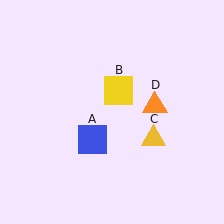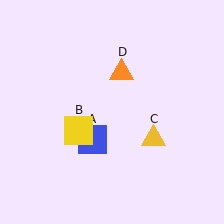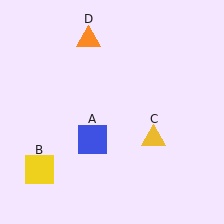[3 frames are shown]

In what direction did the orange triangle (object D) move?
The orange triangle (object D) moved up and to the left.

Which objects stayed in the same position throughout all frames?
Blue square (object A) and yellow triangle (object C) remained stationary.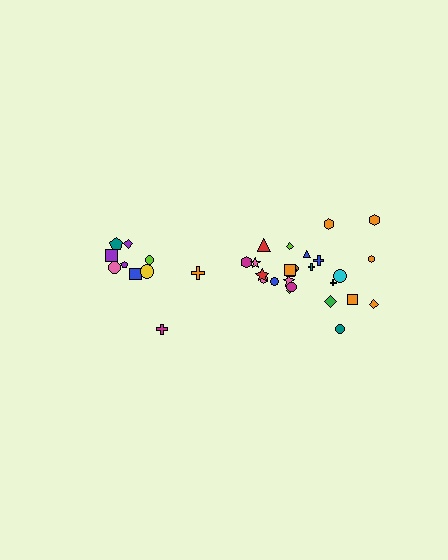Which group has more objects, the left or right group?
The right group.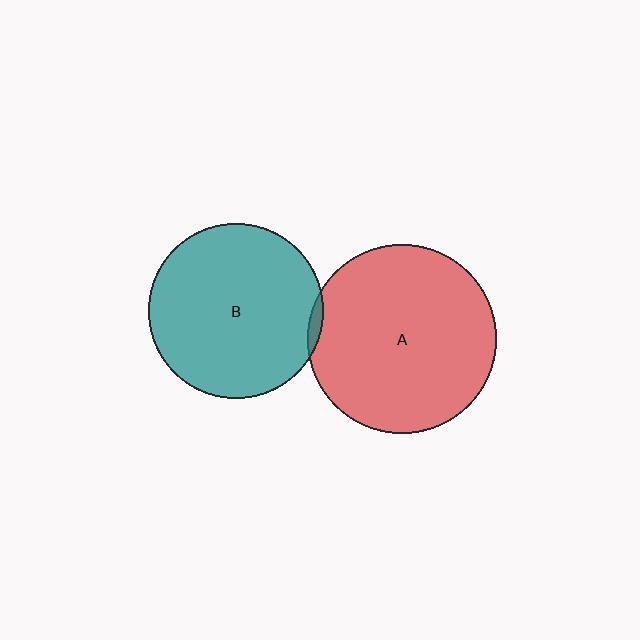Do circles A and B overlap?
Yes.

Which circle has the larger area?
Circle A (red).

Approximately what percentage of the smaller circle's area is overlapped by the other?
Approximately 5%.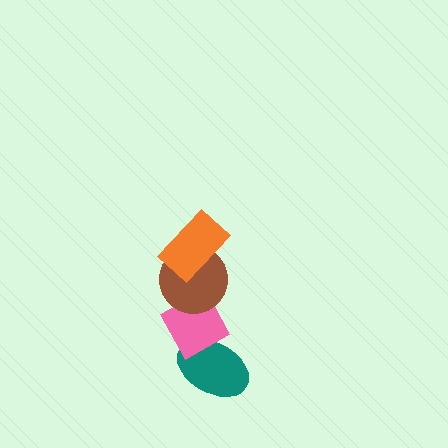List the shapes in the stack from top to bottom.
From top to bottom: the orange rectangle, the brown circle, the pink diamond, the teal ellipse.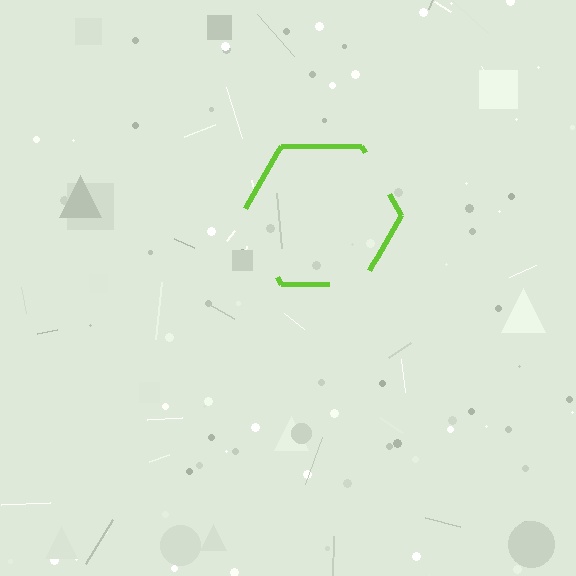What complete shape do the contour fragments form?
The contour fragments form a hexagon.